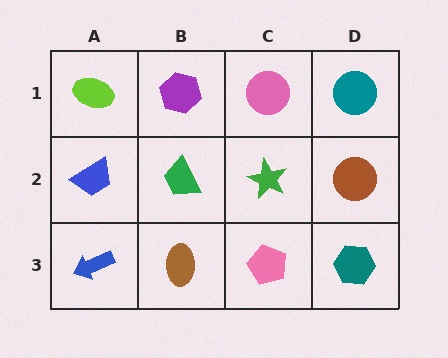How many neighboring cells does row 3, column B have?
3.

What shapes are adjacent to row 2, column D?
A teal circle (row 1, column D), a teal hexagon (row 3, column D), a green star (row 2, column C).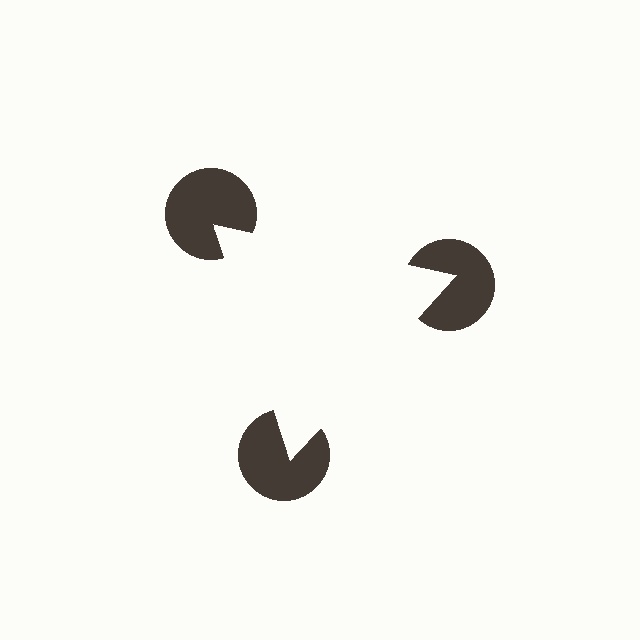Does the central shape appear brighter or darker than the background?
It typically appears slightly brighter than the background, even though no actual brightness change is drawn.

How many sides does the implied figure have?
3 sides.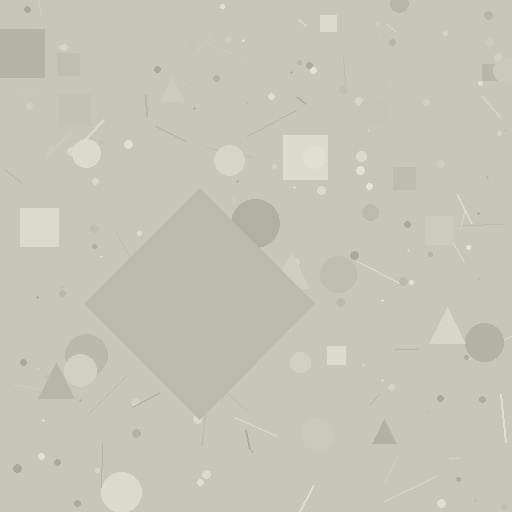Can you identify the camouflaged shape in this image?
The camouflaged shape is a diamond.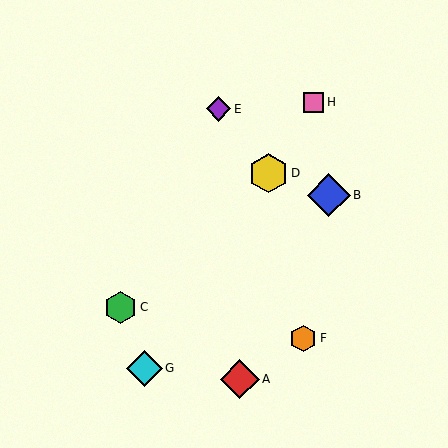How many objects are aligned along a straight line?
3 objects (D, G, H) are aligned along a straight line.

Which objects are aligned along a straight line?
Objects D, G, H are aligned along a straight line.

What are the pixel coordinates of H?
Object H is at (314, 102).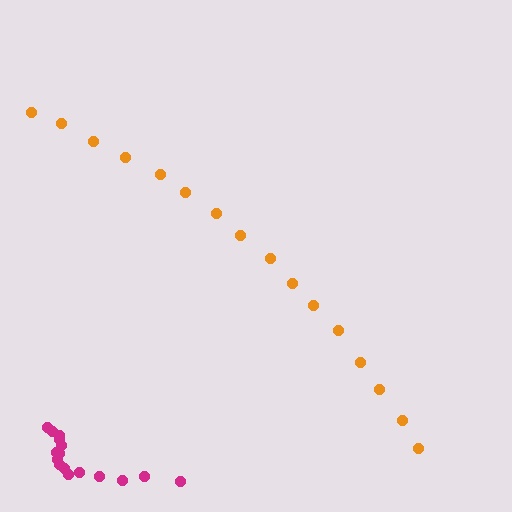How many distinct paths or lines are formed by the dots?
There are 2 distinct paths.